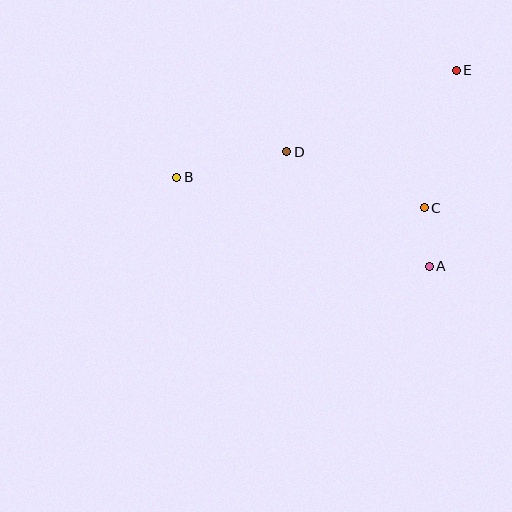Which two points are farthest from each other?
Points B and E are farthest from each other.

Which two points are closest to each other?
Points A and C are closest to each other.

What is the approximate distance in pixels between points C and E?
The distance between C and E is approximately 141 pixels.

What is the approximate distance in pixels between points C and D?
The distance between C and D is approximately 149 pixels.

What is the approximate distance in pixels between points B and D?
The distance between B and D is approximately 113 pixels.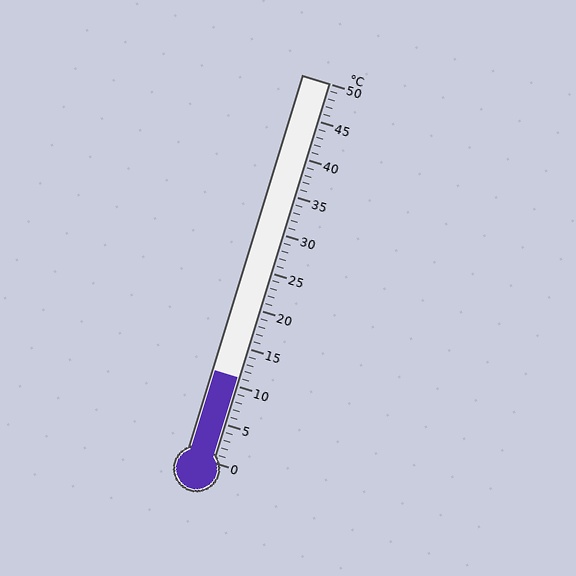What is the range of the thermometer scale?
The thermometer scale ranges from 0°C to 50°C.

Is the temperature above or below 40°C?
The temperature is below 40°C.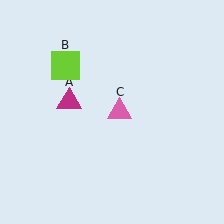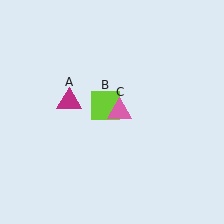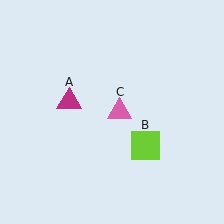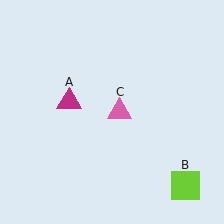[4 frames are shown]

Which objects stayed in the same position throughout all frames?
Magenta triangle (object A) and pink triangle (object C) remained stationary.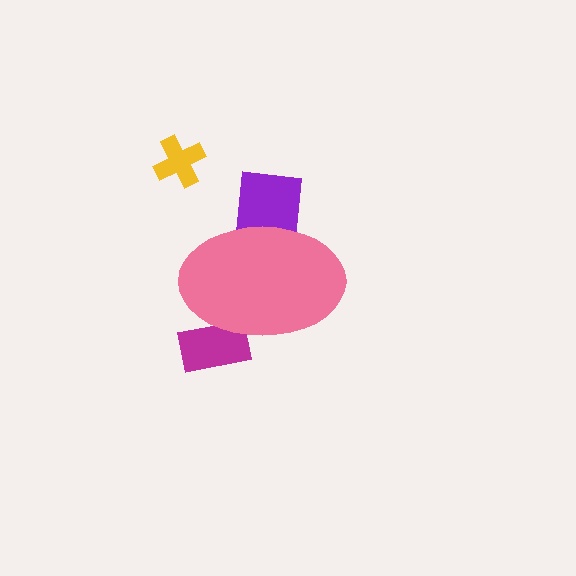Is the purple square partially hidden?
Yes, the purple square is partially hidden behind the pink ellipse.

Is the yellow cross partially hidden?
No, the yellow cross is fully visible.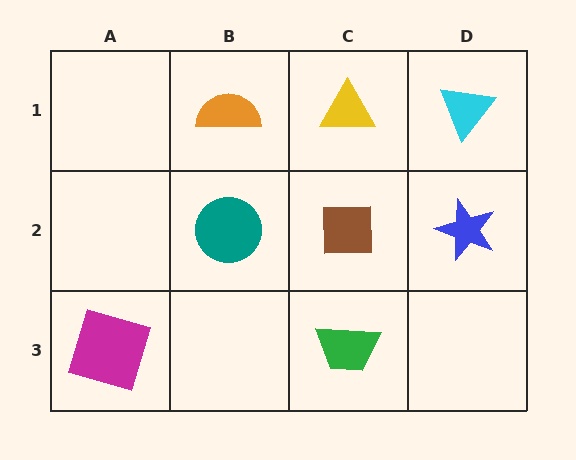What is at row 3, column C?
A green trapezoid.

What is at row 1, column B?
An orange semicircle.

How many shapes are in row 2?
3 shapes.